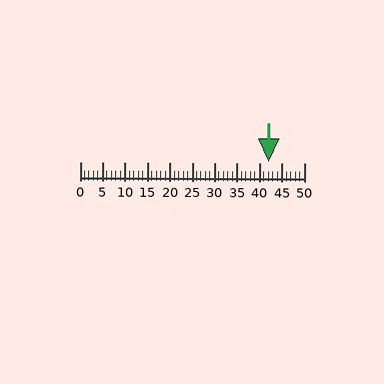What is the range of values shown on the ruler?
The ruler shows values from 0 to 50.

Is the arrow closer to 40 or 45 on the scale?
The arrow is closer to 40.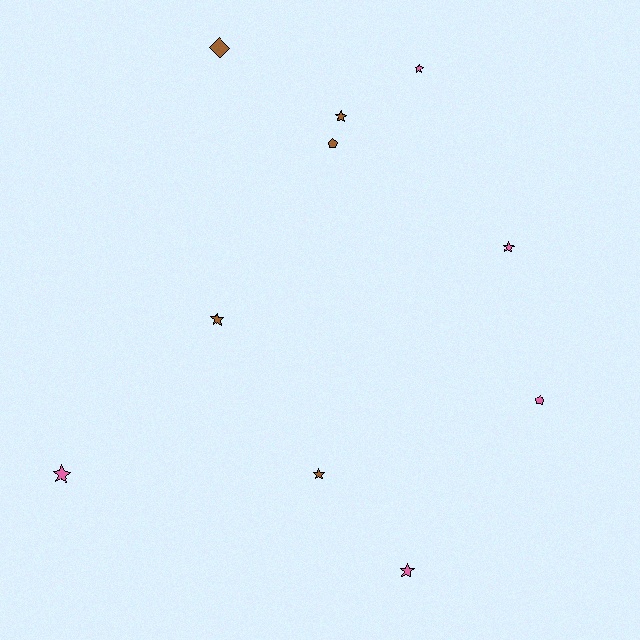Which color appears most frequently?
Pink, with 5 objects.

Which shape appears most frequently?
Star, with 7 objects.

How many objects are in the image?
There are 10 objects.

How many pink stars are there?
There are 4 pink stars.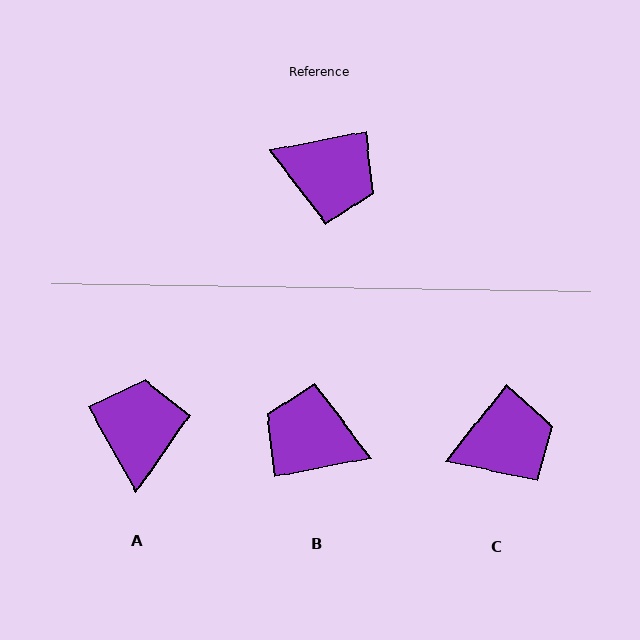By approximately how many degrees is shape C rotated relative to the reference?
Approximately 41 degrees counter-clockwise.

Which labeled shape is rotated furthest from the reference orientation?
B, about 180 degrees away.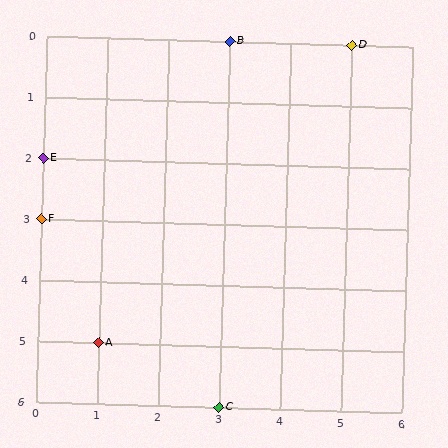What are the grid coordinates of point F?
Point F is at grid coordinates (0, 3).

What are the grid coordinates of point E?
Point E is at grid coordinates (0, 2).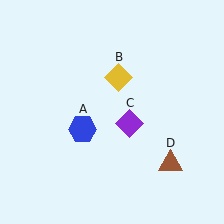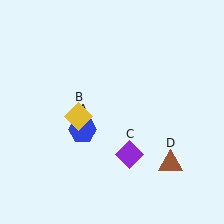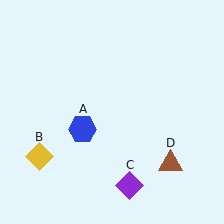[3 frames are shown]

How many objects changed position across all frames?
2 objects changed position: yellow diamond (object B), purple diamond (object C).